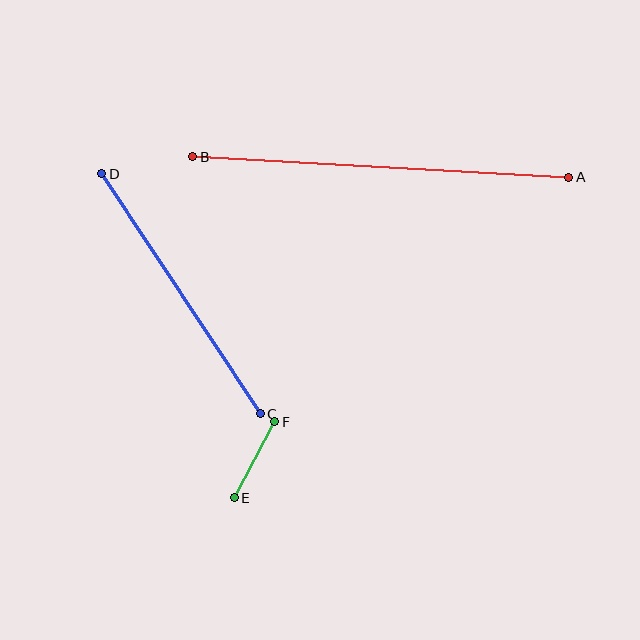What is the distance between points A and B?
The distance is approximately 377 pixels.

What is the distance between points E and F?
The distance is approximately 86 pixels.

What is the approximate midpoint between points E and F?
The midpoint is at approximately (254, 460) pixels.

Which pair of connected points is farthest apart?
Points A and B are farthest apart.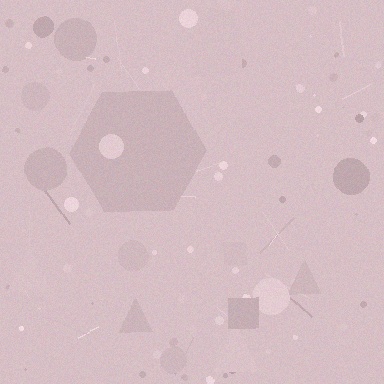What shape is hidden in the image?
A hexagon is hidden in the image.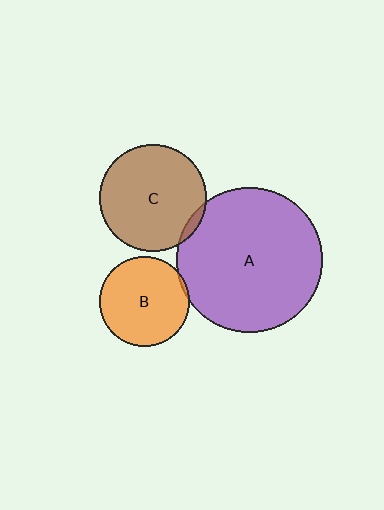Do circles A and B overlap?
Yes.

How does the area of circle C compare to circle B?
Approximately 1.4 times.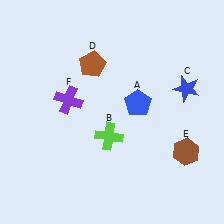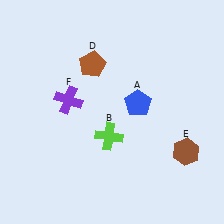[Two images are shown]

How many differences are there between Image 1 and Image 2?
There is 1 difference between the two images.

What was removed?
The blue star (C) was removed in Image 2.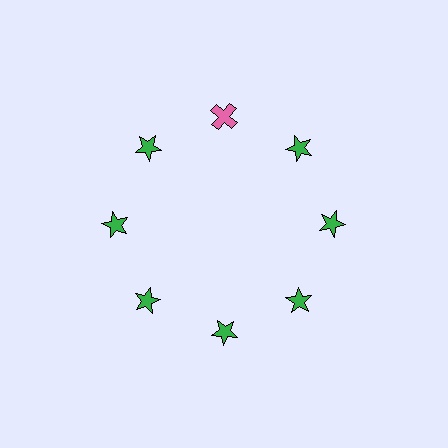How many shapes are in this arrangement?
There are 8 shapes arranged in a ring pattern.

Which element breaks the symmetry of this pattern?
The pink cross at roughly the 12 o'clock position breaks the symmetry. All other shapes are green stars.